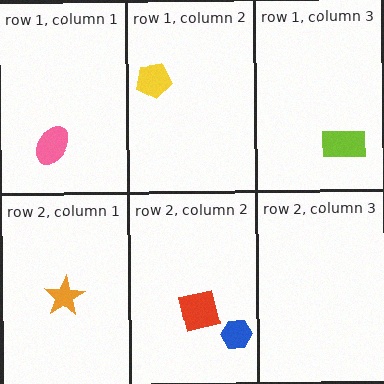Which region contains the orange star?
The row 2, column 1 region.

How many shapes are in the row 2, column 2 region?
2.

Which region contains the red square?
The row 2, column 2 region.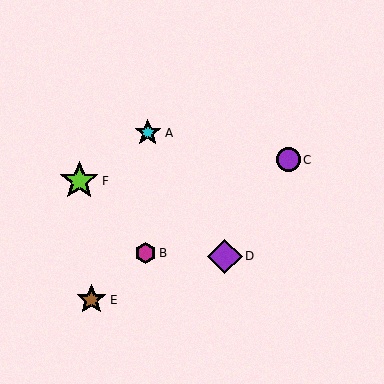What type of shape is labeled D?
Shape D is a purple diamond.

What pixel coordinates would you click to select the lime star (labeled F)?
Click at (79, 181) to select the lime star F.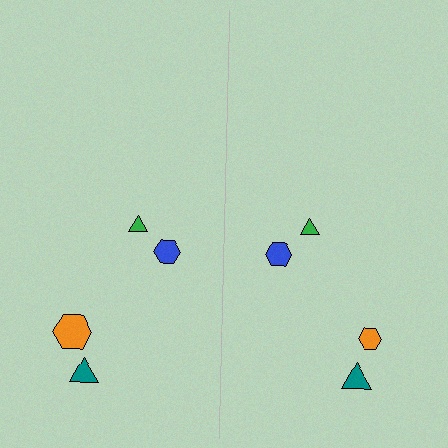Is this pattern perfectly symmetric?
No, the pattern is not perfectly symmetric. The orange hexagon on the right side has a different size than its mirror counterpart.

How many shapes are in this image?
There are 8 shapes in this image.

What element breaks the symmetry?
The orange hexagon on the right side has a different size than its mirror counterpart.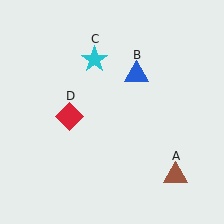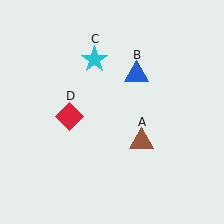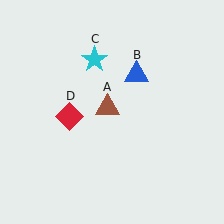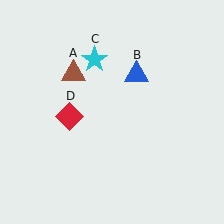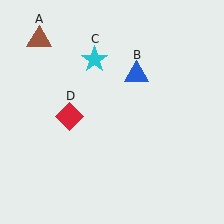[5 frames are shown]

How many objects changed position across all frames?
1 object changed position: brown triangle (object A).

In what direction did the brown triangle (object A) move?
The brown triangle (object A) moved up and to the left.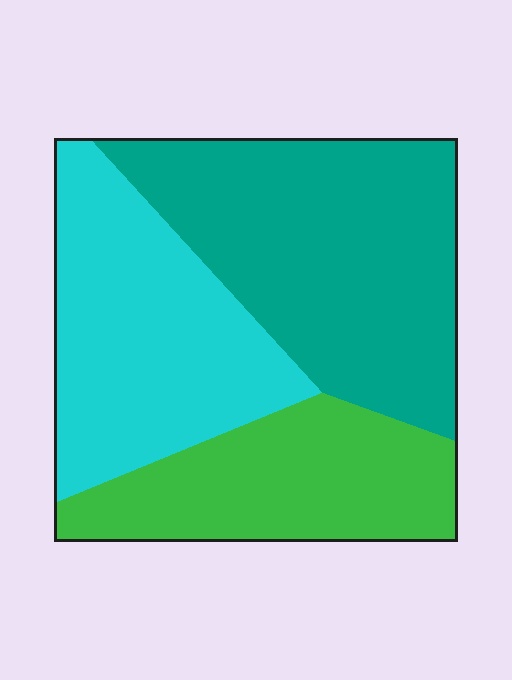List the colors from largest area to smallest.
From largest to smallest: teal, cyan, green.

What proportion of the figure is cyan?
Cyan covers roughly 35% of the figure.